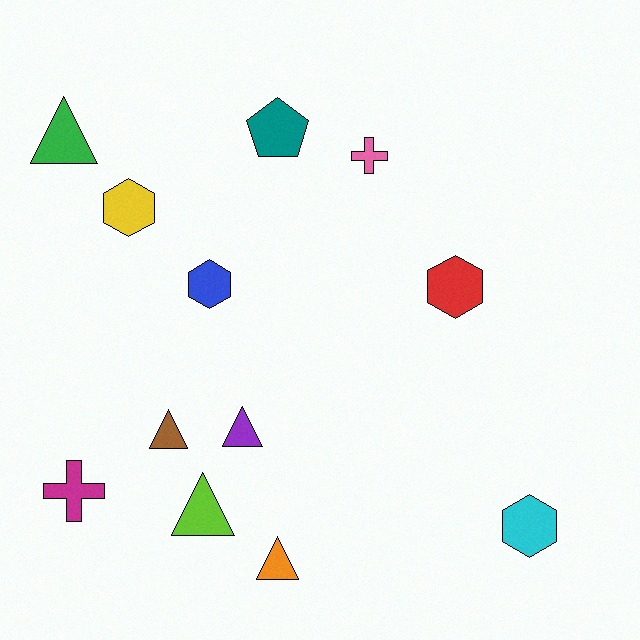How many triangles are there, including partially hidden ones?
There are 5 triangles.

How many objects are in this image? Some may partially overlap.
There are 12 objects.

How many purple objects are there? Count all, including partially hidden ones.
There is 1 purple object.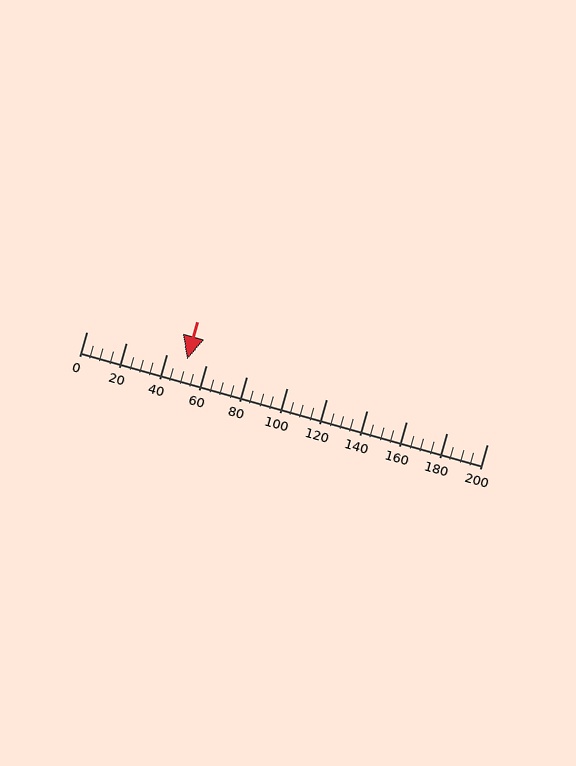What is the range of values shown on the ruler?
The ruler shows values from 0 to 200.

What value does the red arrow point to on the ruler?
The red arrow points to approximately 50.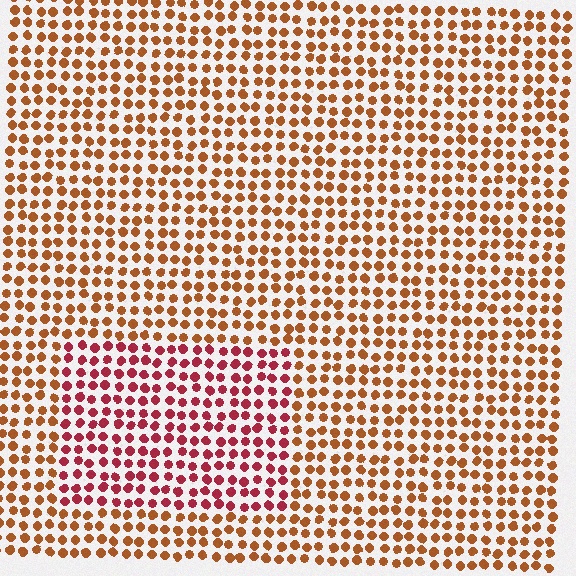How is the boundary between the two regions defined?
The boundary is defined purely by a slight shift in hue (about 37 degrees). Spacing, size, and orientation are identical on both sides.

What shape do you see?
I see a rectangle.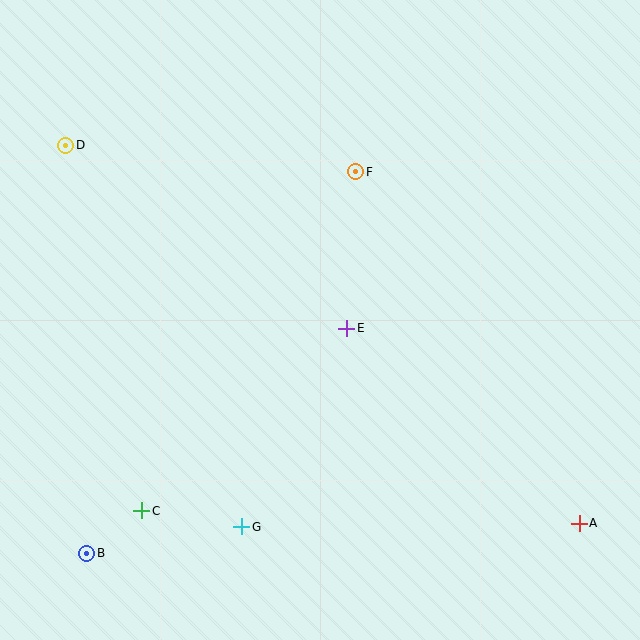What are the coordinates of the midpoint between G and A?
The midpoint between G and A is at (411, 525).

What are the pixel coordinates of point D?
Point D is at (66, 145).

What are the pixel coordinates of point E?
Point E is at (347, 328).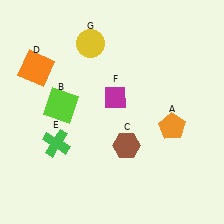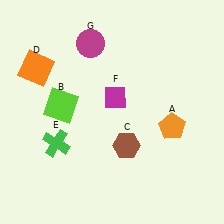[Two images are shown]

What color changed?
The circle (G) changed from yellow in Image 1 to magenta in Image 2.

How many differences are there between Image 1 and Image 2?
There is 1 difference between the two images.